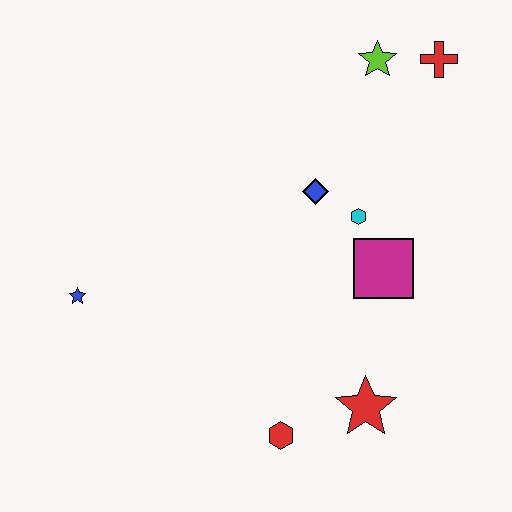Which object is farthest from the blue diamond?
The blue star is farthest from the blue diamond.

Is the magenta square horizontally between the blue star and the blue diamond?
No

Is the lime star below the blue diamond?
No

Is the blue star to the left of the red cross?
Yes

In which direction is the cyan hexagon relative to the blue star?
The cyan hexagon is to the right of the blue star.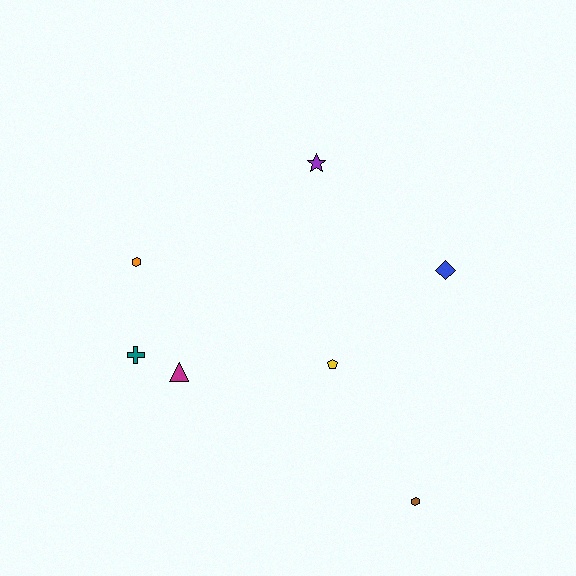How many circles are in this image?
There are no circles.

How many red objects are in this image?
There are no red objects.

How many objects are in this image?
There are 7 objects.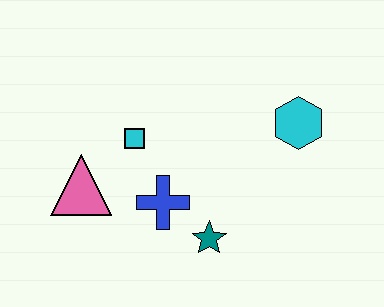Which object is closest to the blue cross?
The teal star is closest to the blue cross.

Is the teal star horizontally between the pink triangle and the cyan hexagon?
Yes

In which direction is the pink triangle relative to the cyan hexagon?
The pink triangle is to the left of the cyan hexagon.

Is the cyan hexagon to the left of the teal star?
No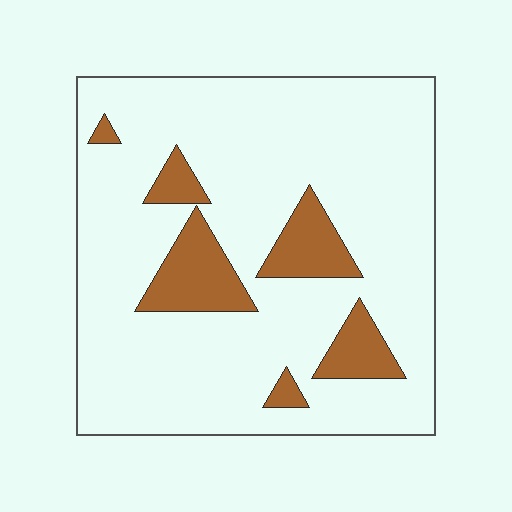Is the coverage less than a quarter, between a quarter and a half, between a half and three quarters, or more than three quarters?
Less than a quarter.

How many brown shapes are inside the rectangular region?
6.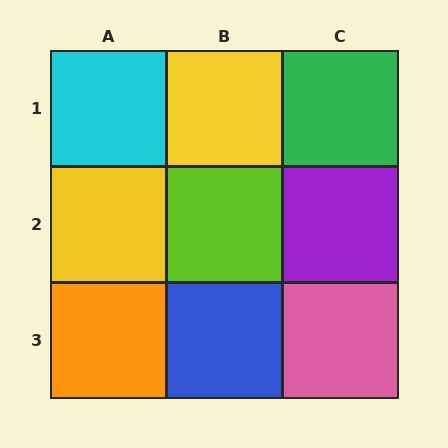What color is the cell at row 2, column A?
Yellow.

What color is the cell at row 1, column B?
Yellow.